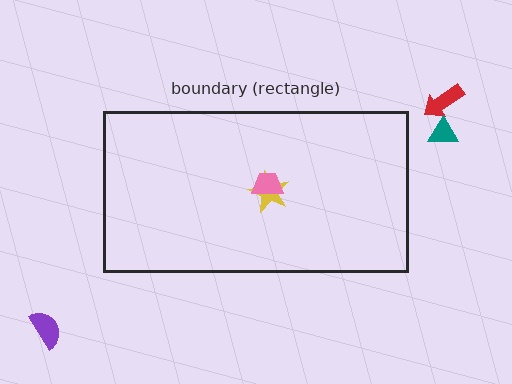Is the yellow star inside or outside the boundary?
Inside.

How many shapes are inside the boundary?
2 inside, 3 outside.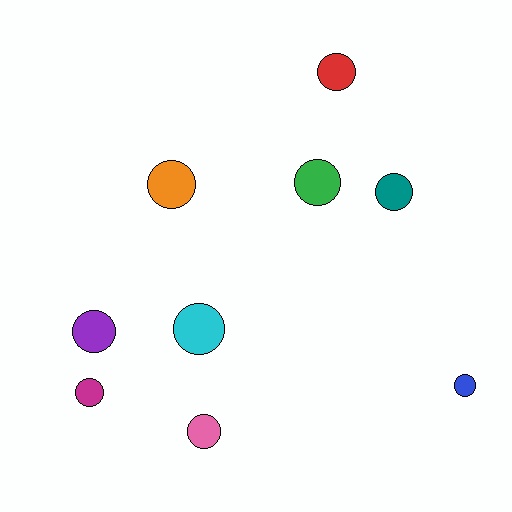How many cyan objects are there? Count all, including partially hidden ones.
There is 1 cyan object.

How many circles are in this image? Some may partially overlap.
There are 9 circles.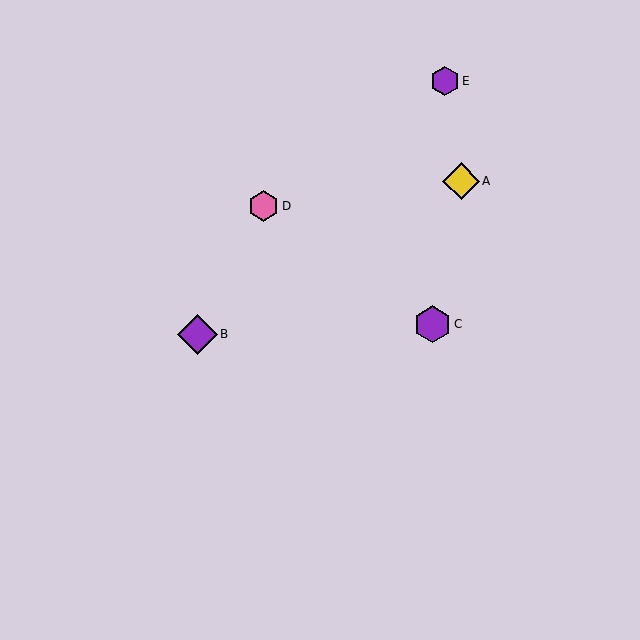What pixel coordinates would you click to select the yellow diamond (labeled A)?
Click at (461, 181) to select the yellow diamond A.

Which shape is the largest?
The purple diamond (labeled B) is the largest.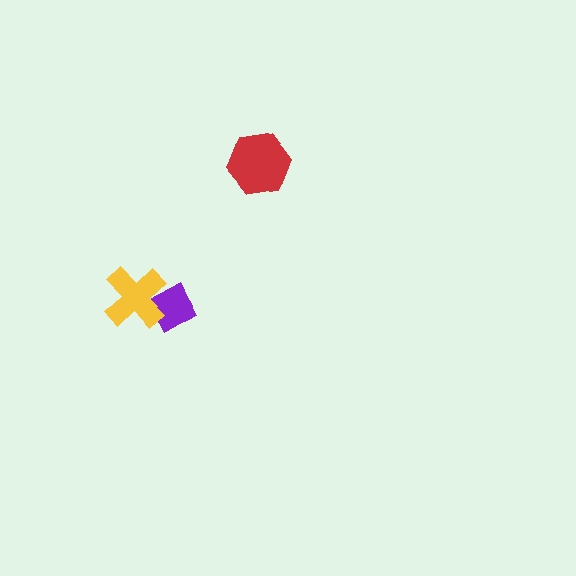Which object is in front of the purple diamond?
The yellow cross is in front of the purple diamond.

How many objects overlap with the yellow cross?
1 object overlaps with the yellow cross.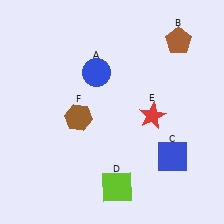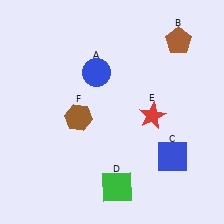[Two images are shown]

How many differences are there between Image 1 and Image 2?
There is 1 difference between the two images.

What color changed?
The square (D) changed from lime in Image 1 to green in Image 2.